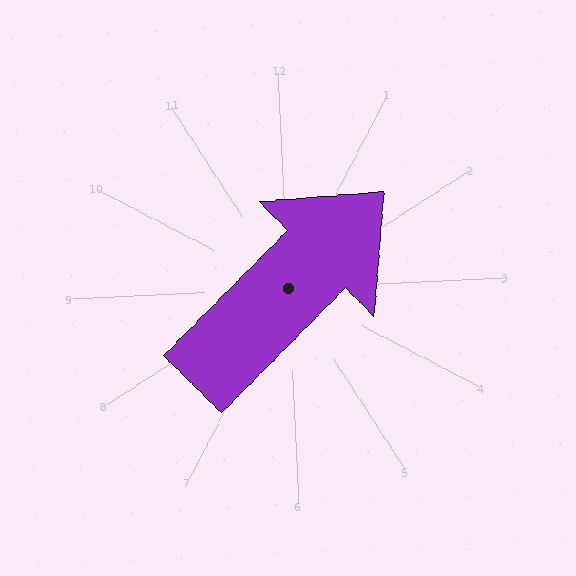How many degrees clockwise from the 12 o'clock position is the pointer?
Approximately 48 degrees.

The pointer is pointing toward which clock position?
Roughly 2 o'clock.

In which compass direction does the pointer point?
Northeast.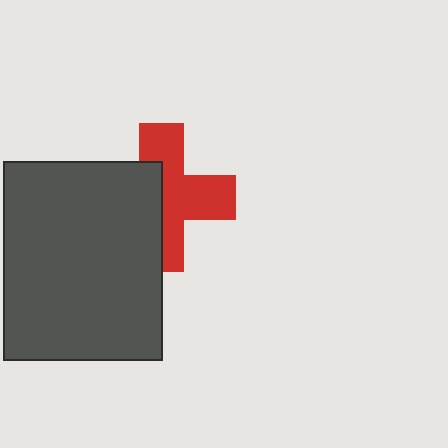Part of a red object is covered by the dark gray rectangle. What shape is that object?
It is a cross.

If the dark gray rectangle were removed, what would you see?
You would see the complete red cross.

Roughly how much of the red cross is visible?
About half of it is visible (roughly 56%).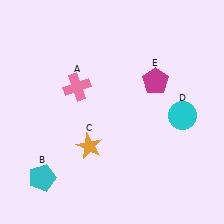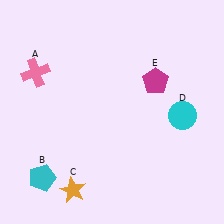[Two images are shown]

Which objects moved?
The objects that moved are: the pink cross (A), the orange star (C).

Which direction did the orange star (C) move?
The orange star (C) moved down.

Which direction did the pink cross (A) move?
The pink cross (A) moved left.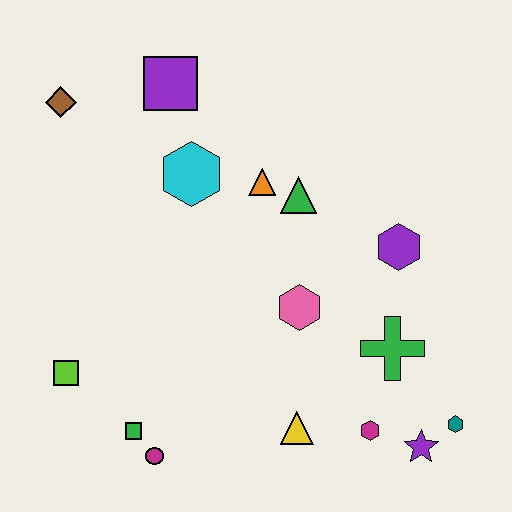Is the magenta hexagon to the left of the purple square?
No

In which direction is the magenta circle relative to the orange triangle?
The magenta circle is below the orange triangle.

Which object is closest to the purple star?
The teal hexagon is closest to the purple star.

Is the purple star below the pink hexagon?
Yes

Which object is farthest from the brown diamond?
The teal hexagon is farthest from the brown diamond.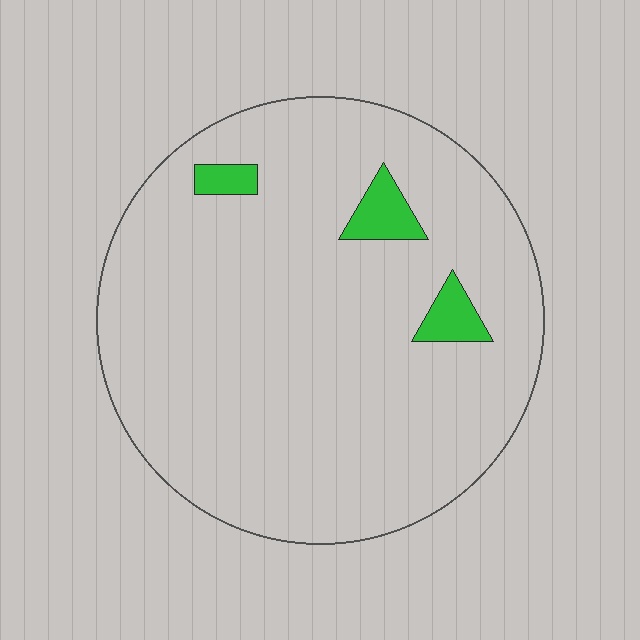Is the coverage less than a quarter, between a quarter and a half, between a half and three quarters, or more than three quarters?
Less than a quarter.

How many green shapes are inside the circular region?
3.